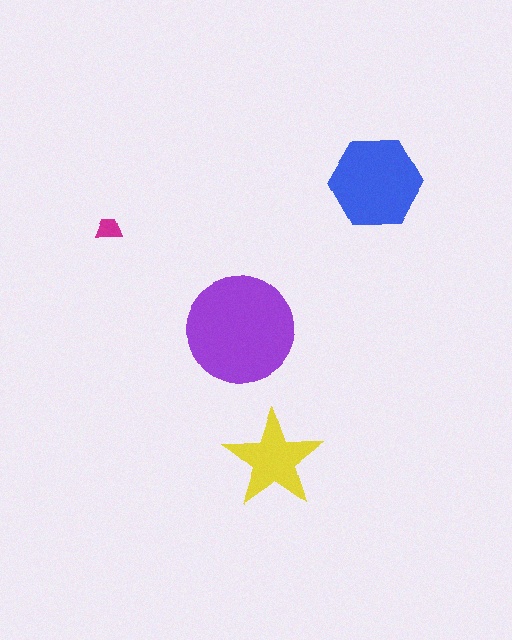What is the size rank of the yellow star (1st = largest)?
3rd.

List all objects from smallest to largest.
The magenta trapezoid, the yellow star, the blue hexagon, the purple circle.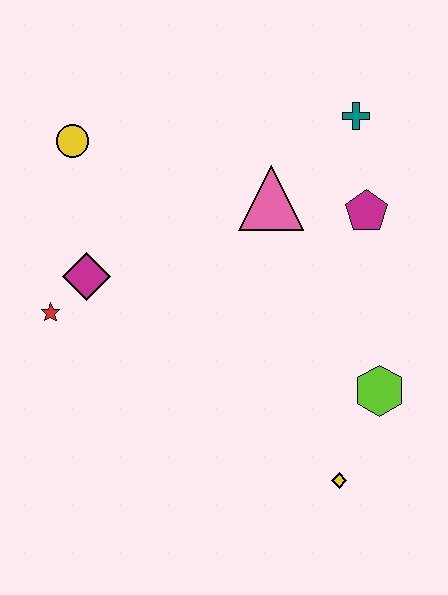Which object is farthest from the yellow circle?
The yellow diamond is farthest from the yellow circle.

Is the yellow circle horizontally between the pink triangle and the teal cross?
No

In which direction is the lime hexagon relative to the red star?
The lime hexagon is to the right of the red star.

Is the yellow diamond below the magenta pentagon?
Yes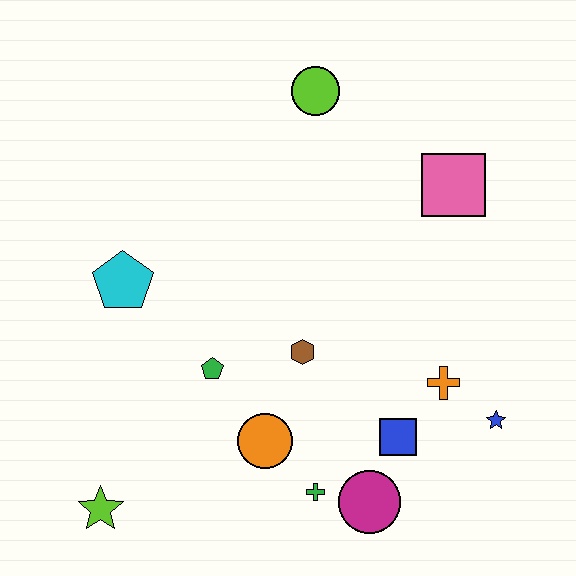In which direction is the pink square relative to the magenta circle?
The pink square is above the magenta circle.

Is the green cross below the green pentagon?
Yes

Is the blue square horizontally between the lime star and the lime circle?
No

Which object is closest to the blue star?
The orange cross is closest to the blue star.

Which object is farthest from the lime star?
The pink square is farthest from the lime star.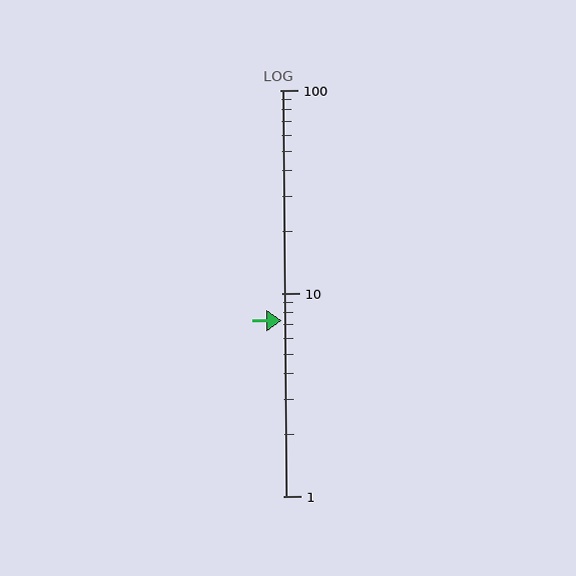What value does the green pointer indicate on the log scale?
The pointer indicates approximately 7.3.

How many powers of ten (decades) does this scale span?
The scale spans 2 decades, from 1 to 100.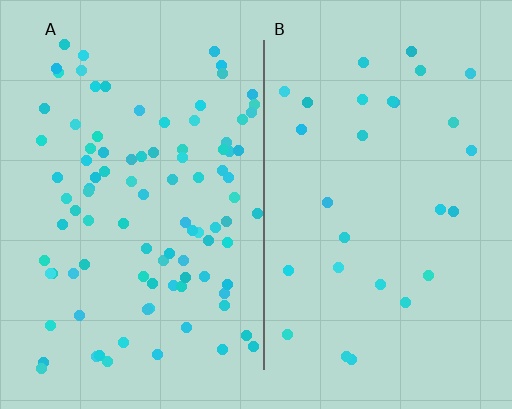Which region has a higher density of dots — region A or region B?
A (the left).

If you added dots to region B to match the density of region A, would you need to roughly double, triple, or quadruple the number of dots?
Approximately triple.